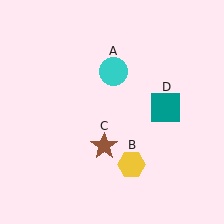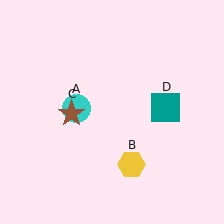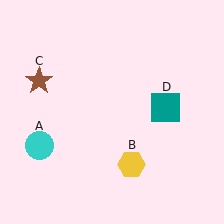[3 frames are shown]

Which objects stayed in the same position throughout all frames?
Yellow hexagon (object B) and teal square (object D) remained stationary.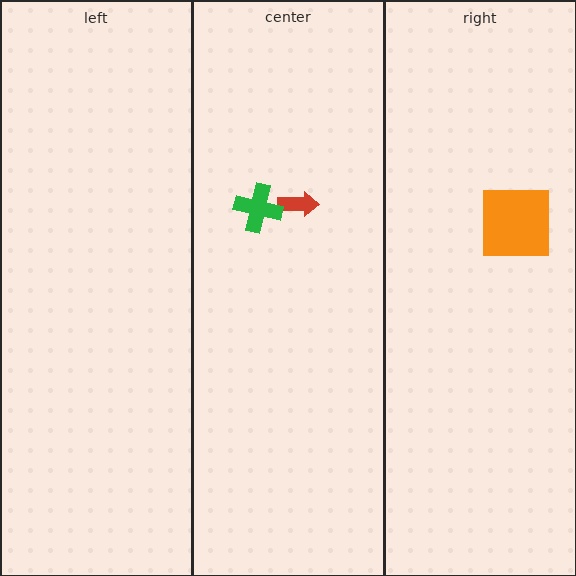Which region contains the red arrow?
The center region.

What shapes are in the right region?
The orange square.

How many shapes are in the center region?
2.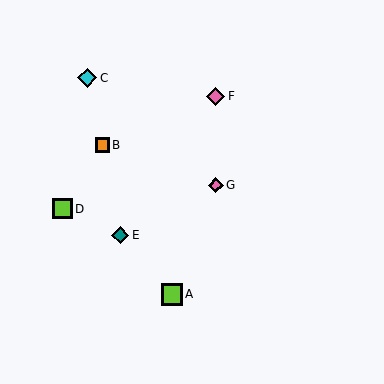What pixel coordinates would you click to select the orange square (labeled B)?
Click at (102, 145) to select the orange square B.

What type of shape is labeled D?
Shape D is a lime square.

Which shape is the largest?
The lime square (labeled A) is the largest.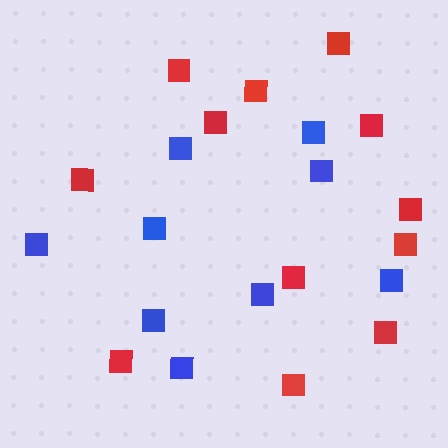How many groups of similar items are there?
There are 2 groups: one group of blue squares (9) and one group of red squares (12).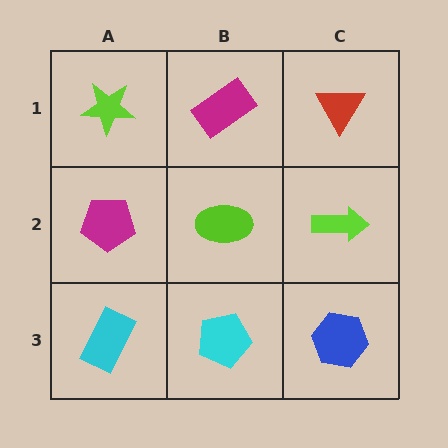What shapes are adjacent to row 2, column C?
A red triangle (row 1, column C), a blue hexagon (row 3, column C), a lime ellipse (row 2, column B).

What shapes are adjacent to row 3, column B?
A lime ellipse (row 2, column B), a cyan rectangle (row 3, column A), a blue hexagon (row 3, column C).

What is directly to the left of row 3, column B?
A cyan rectangle.